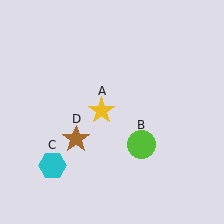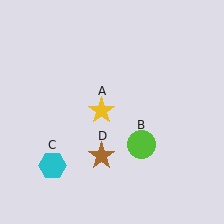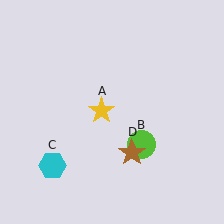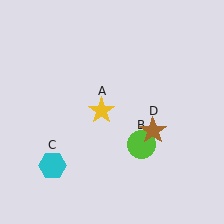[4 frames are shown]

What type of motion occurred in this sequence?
The brown star (object D) rotated counterclockwise around the center of the scene.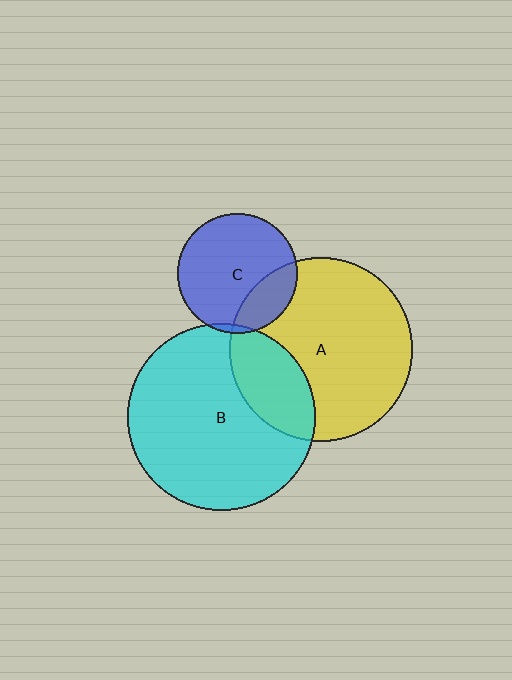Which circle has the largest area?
Circle B (cyan).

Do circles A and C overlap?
Yes.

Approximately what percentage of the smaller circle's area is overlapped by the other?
Approximately 25%.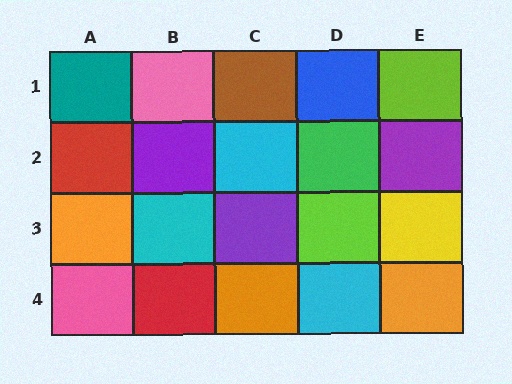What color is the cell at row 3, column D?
Lime.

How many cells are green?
1 cell is green.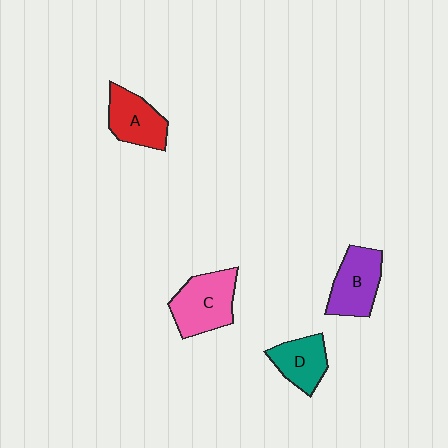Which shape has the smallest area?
Shape D (teal).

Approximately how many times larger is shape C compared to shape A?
Approximately 1.3 times.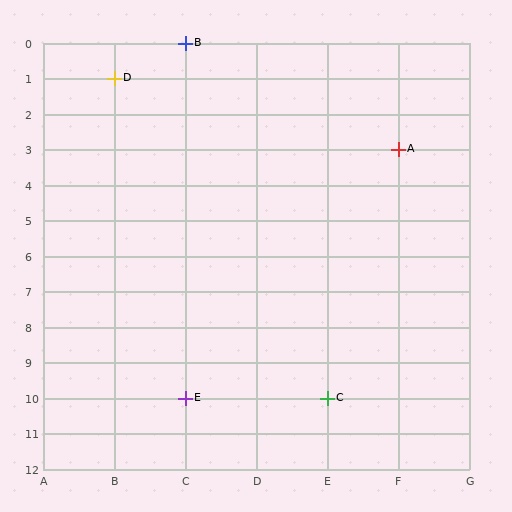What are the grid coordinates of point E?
Point E is at grid coordinates (C, 10).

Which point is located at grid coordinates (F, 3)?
Point A is at (F, 3).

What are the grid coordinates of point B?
Point B is at grid coordinates (C, 0).